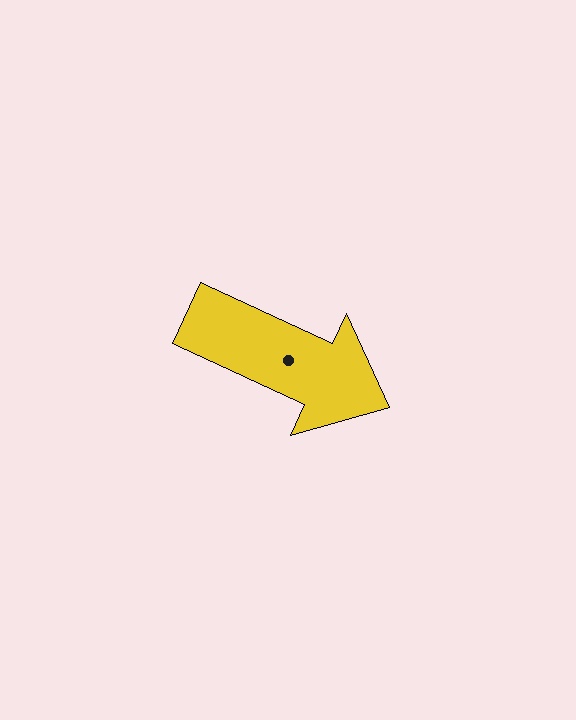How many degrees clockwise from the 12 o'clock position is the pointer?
Approximately 115 degrees.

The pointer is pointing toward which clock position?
Roughly 4 o'clock.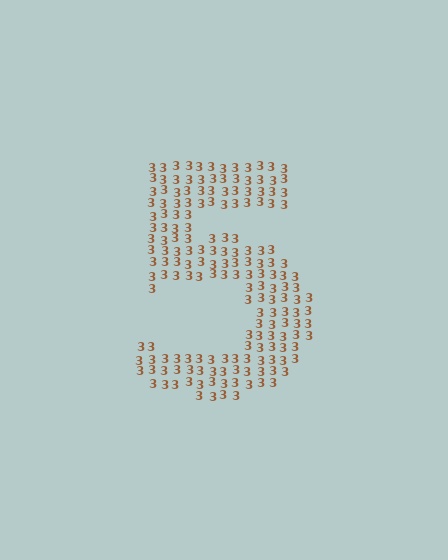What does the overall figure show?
The overall figure shows the digit 5.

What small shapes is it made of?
It is made of small digit 3's.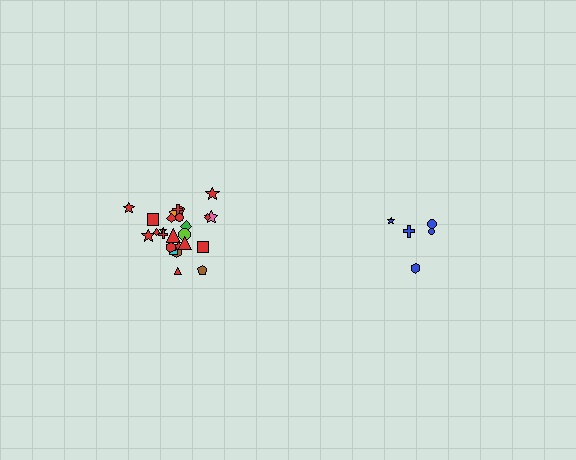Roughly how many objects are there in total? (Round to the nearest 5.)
Roughly 30 objects in total.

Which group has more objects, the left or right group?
The left group.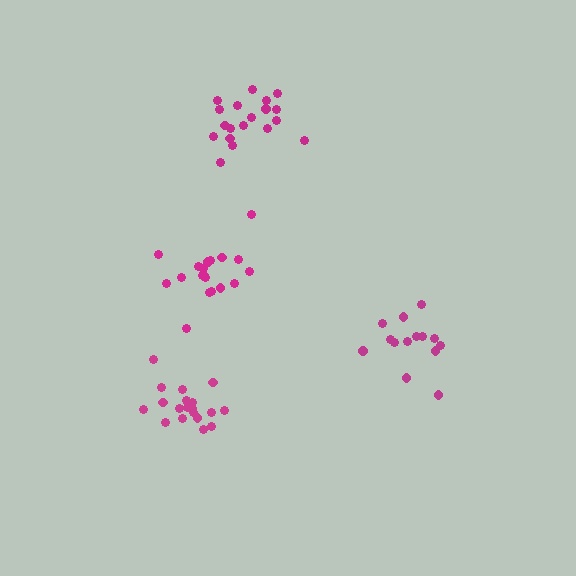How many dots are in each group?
Group 1: 14 dots, Group 2: 19 dots, Group 3: 19 dots, Group 4: 19 dots (71 total).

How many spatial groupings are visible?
There are 4 spatial groupings.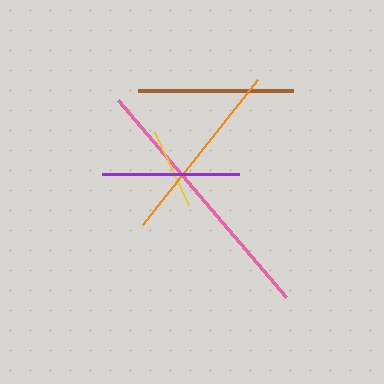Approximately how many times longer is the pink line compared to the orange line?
The pink line is approximately 1.4 times the length of the orange line.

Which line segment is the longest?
The pink line is the longest at approximately 258 pixels.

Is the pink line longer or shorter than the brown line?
The pink line is longer than the brown line.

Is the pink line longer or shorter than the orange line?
The pink line is longer than the orange line.